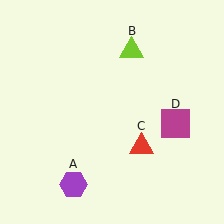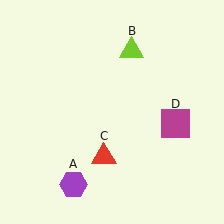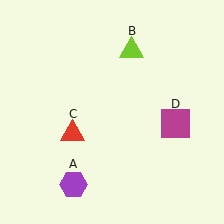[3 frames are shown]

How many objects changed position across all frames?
1 object changed position: red triangle (object C).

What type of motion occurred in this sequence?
The red triangle (object C) rotated clockwise around the center of the scene.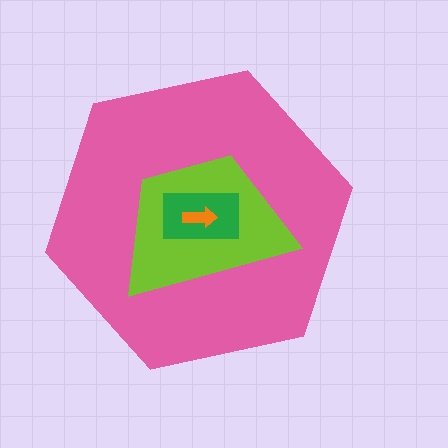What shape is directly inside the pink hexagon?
The lime trapezoid.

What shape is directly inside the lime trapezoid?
The green rectangle.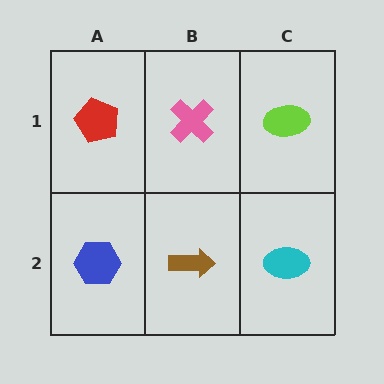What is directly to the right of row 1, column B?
A lime ellipse.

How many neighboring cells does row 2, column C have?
2.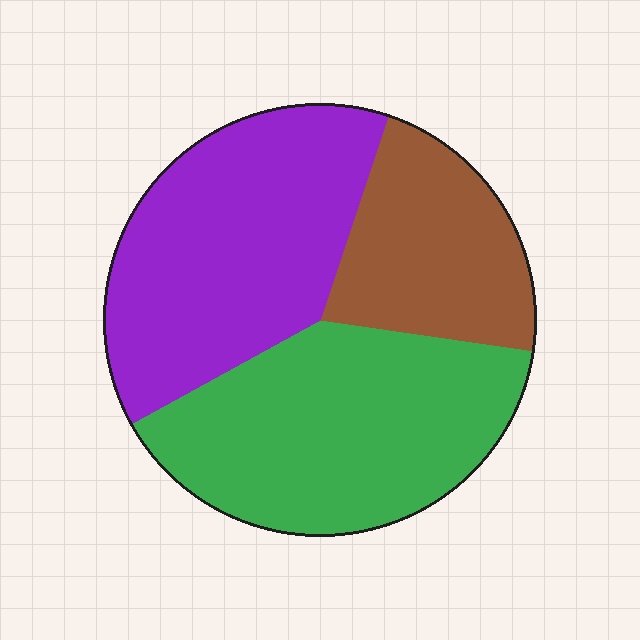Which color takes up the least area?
Brown, at roughly 20%.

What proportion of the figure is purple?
Purple takes up about three eighths (3/8) of the figure.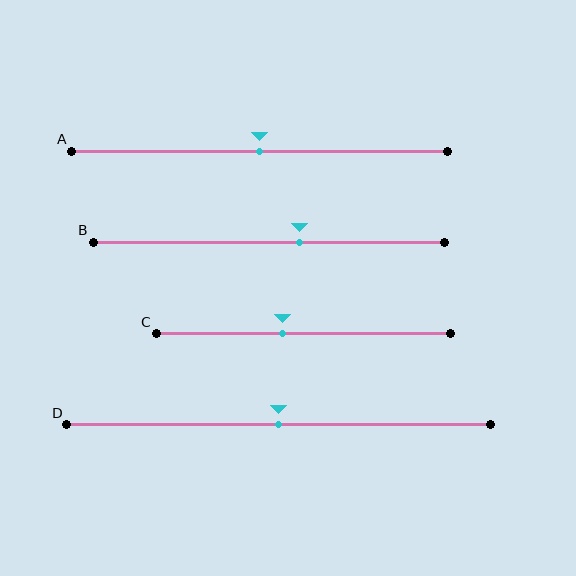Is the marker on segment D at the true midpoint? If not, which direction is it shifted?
Yes, the marker on segment D is at the true midpoint.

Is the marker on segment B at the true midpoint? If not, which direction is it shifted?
No, the marker on segment B is shifted to the right by about 9% of the segment length.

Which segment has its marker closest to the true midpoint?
Segment A has its marker closest to the true midpoint.